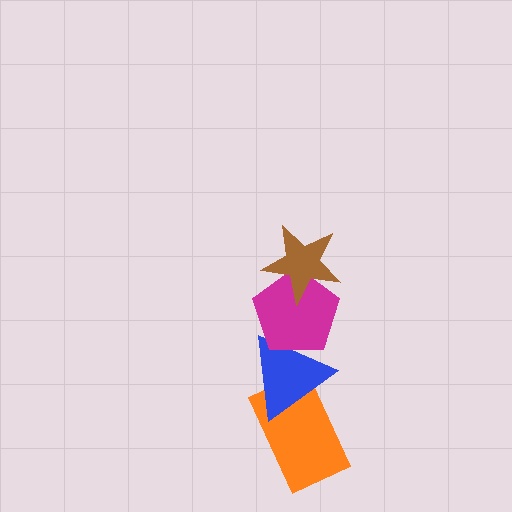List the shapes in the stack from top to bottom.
From top to bottom: the brown star, the magenta pentagon, the blue triangle, the orange rectangle.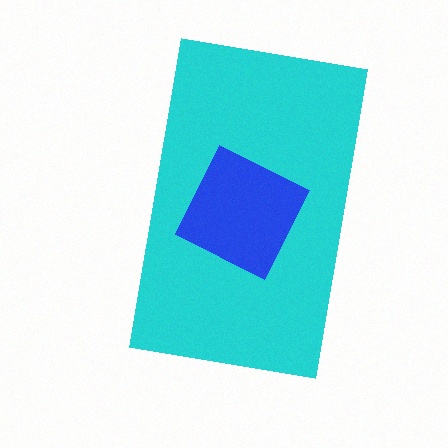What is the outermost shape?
The cyan rectangle.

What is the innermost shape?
The blue diamond.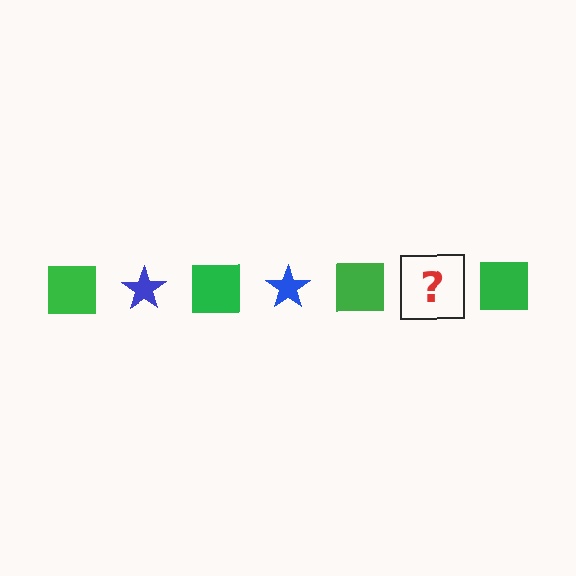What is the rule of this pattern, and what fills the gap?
The rule is that the pattern alternates between green square and blue star. The gap should be filled with a blue star.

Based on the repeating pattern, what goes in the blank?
The blank should be a blue star.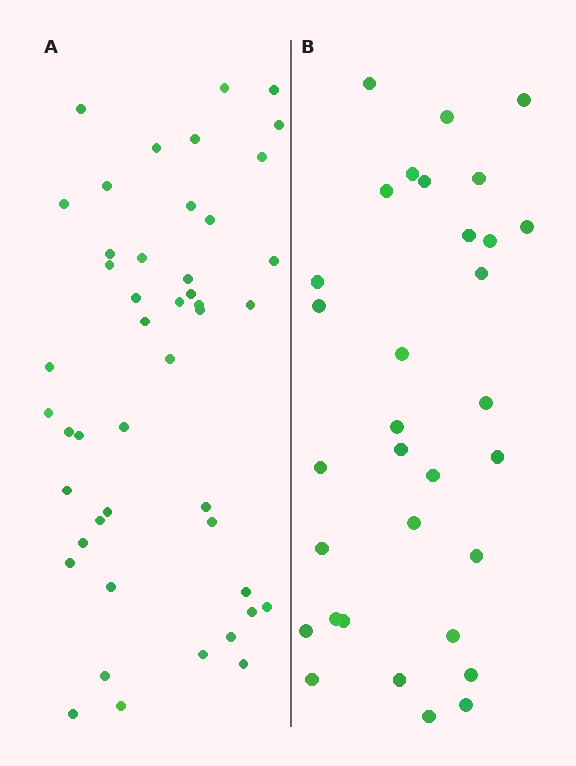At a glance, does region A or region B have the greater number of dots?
Region A (the left region) has more dots.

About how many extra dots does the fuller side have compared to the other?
Region A has approximately 15 more dots than region B.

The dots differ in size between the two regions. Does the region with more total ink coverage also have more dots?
No. Region B has more total ink coverage because its dots are larger, but region A actually contains more individual dots. Total area can be misleading — the number of items is what matters here.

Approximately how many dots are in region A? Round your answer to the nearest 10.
About 50 dots. (The exact count is 46, which rounds to 50.)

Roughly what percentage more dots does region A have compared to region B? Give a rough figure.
About 45% more.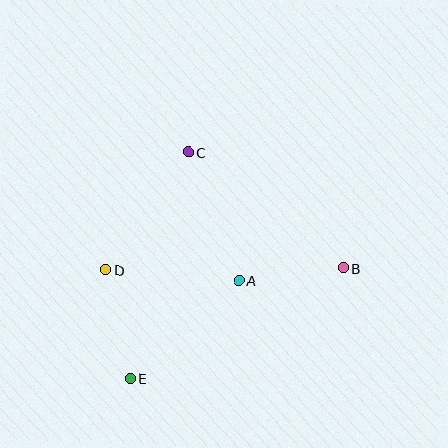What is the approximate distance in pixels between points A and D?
The distance between A and D is approximately 133 pixels.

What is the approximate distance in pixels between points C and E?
The distance between C and E is approximately 233 pixels.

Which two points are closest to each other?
Points A and B are closest to each other.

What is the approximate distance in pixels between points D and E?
The distance between D and E is approximately 112 pixels.